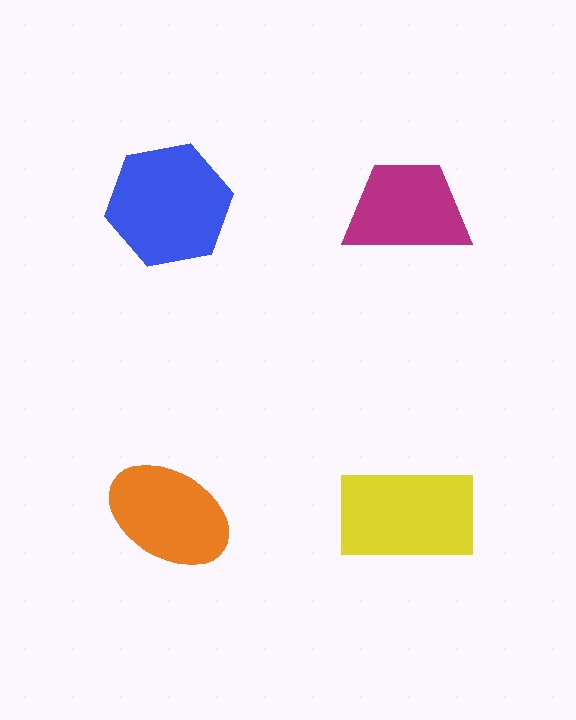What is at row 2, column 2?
A yellow rectangle.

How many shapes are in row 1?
2 shapes.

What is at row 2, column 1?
An orange ellipse.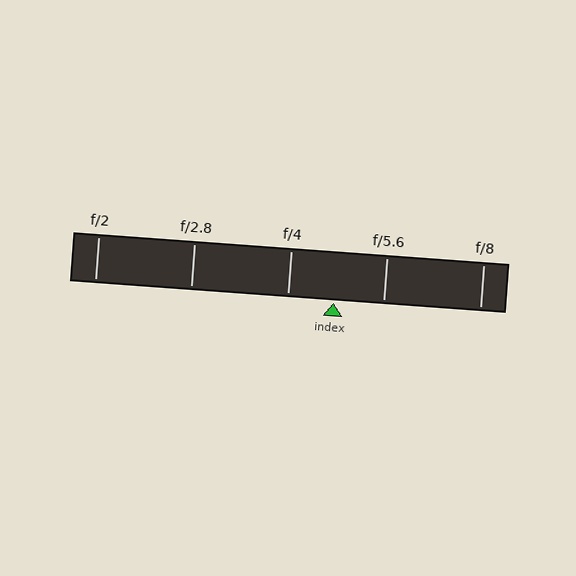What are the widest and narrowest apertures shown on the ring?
The widest aperture shown is f/2 and the narrowest is f/8.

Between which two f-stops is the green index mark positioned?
The index mark is between f/4 and f/5.6.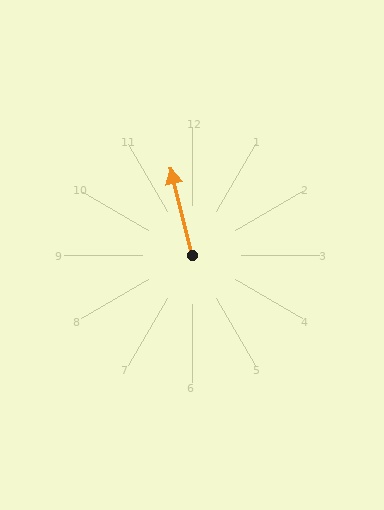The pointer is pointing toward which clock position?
Roughly 12 o'clock.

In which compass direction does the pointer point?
North.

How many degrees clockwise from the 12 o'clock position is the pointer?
Approximately 346 degrees.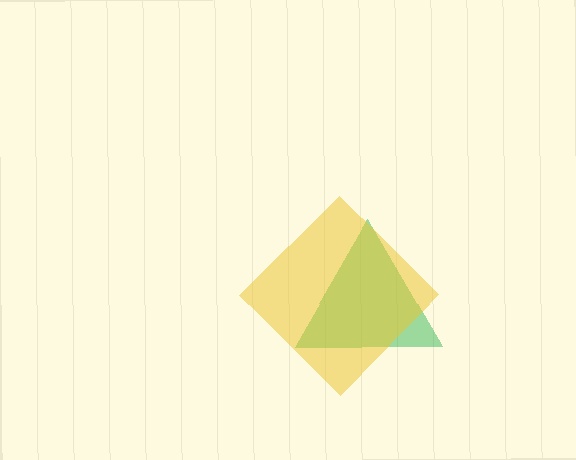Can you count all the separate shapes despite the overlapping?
Yes, there are 2 separate shapes.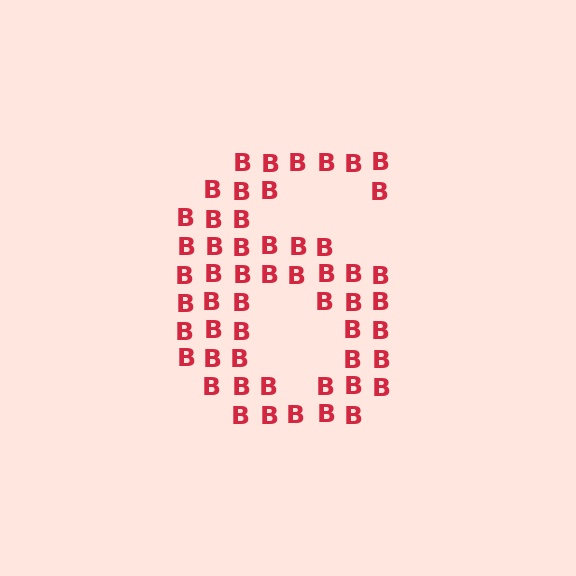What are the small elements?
The small elements are letter B's.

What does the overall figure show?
The overall figure shows the digit 6.